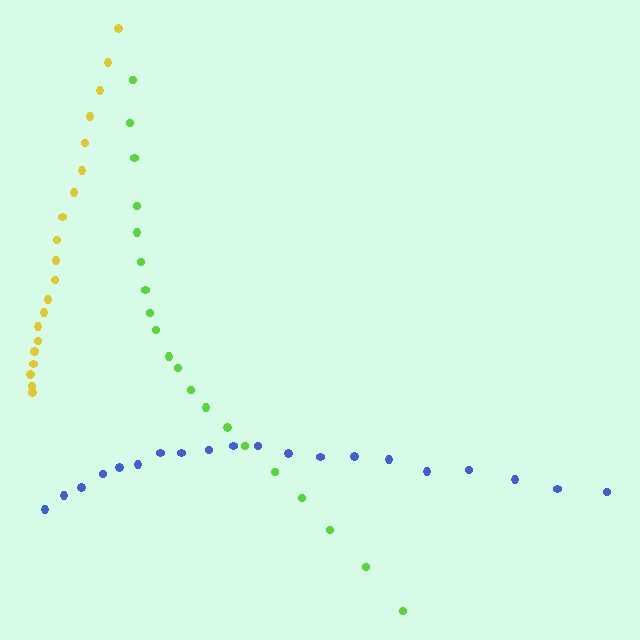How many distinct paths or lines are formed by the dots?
There are 3 distinct paths.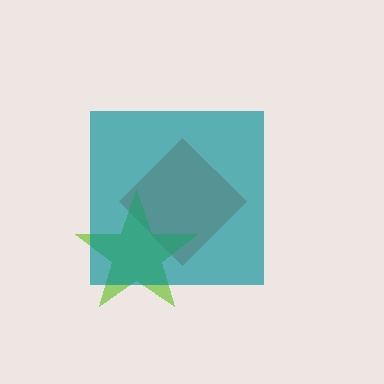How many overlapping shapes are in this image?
There are 3 overlapping shapes in the image.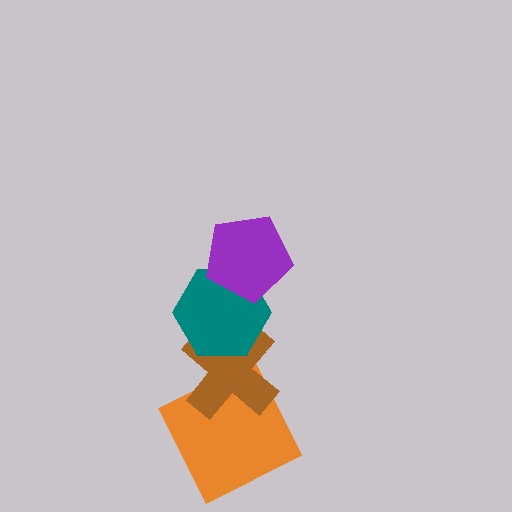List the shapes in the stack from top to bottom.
From top to bottom: the purple pentagon, the teal hexagon, the brown cross, the orange square.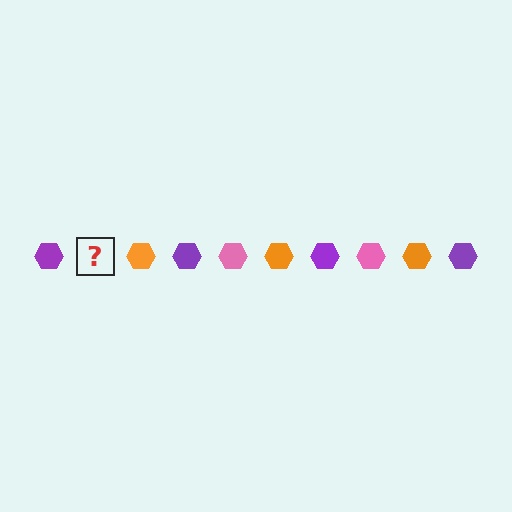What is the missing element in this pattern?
The missing element is a pink hexagon.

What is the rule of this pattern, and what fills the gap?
The rule is that the pattern cycles through purple, pink, orange hexagons. The gap should be filled with a pink hexagon.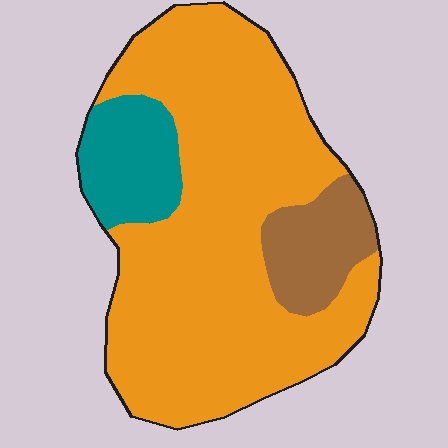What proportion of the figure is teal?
Teal takes up less than a quarter of the figure.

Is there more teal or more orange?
Orange.